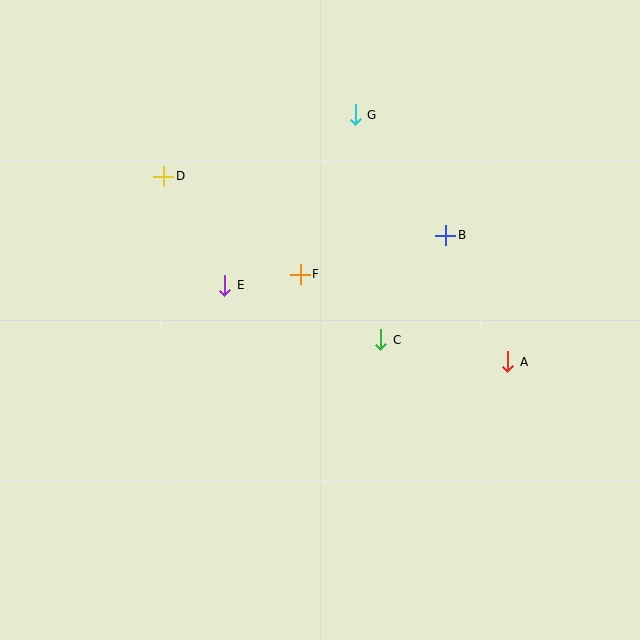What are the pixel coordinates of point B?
Point B is at (446, 235).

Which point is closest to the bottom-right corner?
Point A is closest to the bottom-right corner.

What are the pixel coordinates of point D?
Point D is at (164, 176).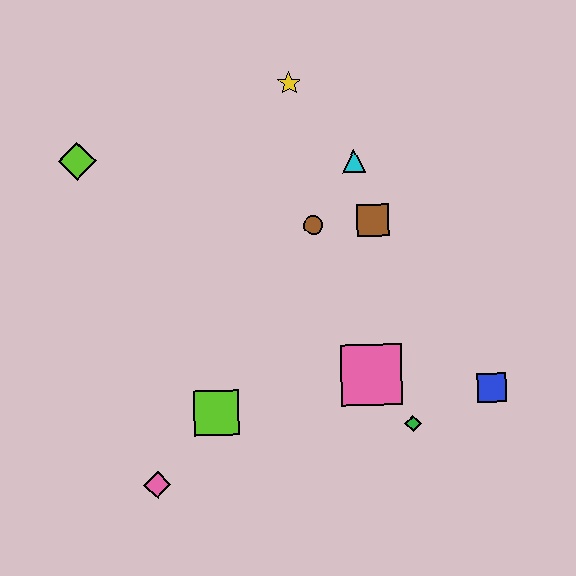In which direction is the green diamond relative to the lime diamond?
The green diamond is to the right of the lime diamond.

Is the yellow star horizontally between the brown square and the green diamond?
No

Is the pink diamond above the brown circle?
No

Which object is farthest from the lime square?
The yellow star is farthest from the lime square.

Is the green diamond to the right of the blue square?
No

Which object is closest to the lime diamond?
The yellow star is closest to the lime diamond.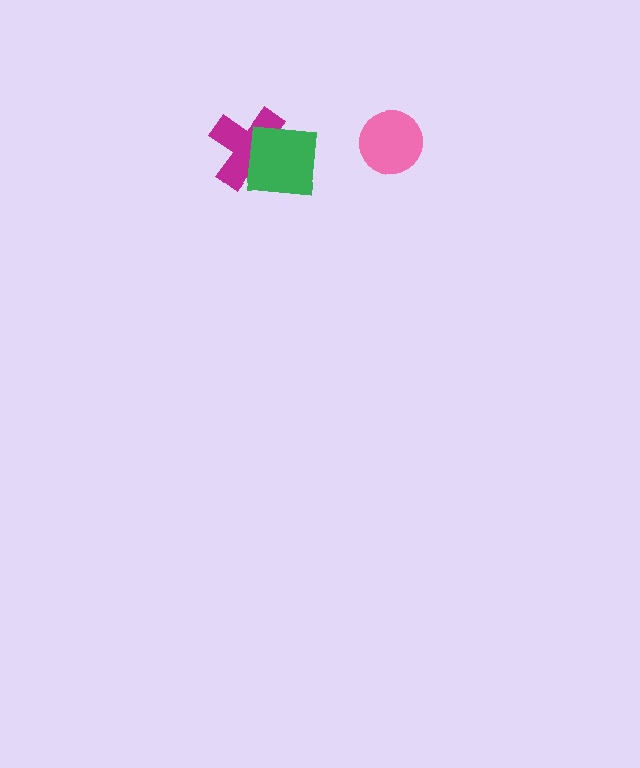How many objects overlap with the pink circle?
0 objects overlap with the pink circle.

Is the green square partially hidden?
No, no other shape covers it.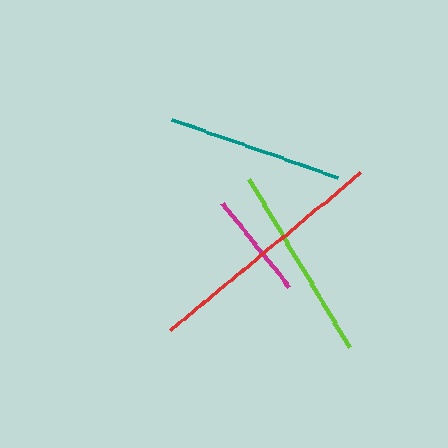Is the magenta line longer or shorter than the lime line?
The lime line is longer than the magenta line.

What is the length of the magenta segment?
The magenta segment is approximately 107 pixels long.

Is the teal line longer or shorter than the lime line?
The lime line is longer than the teal line.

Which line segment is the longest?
The red line is the longest at approximately 247 pixels.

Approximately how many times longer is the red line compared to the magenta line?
The red line is approximately 2.3 times the length of the magenta line.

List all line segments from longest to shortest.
From longest to shortest: red, lime, teal, magenta.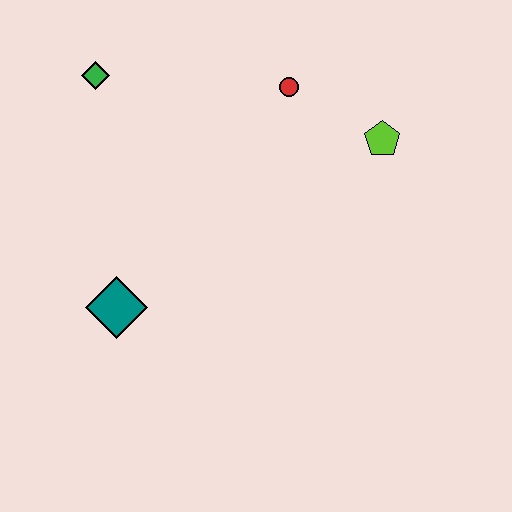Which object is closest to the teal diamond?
The green diamond is closest to the teal diamond.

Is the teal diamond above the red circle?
No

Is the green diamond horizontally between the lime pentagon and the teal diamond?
No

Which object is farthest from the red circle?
The teal diamond is farthest from the red circle.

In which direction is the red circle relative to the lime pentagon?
The red circle is to the left of the lime pentagon.